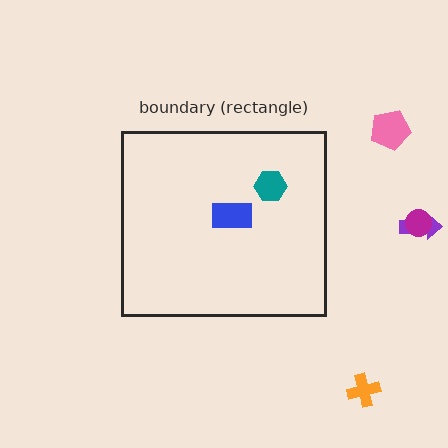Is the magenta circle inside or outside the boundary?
Outside.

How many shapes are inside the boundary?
2 inside, 4 outside.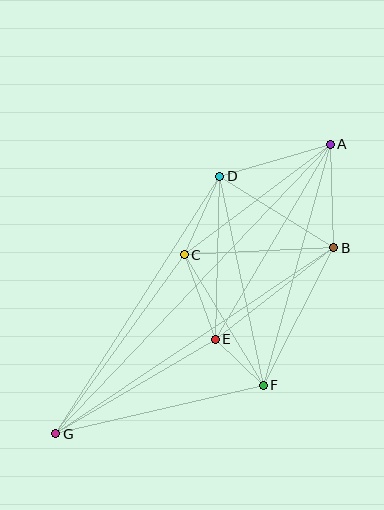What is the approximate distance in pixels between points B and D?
The distance between B and D is approximately 135 pixels.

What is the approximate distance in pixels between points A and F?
The distance between A and F is approximately 250 pixels.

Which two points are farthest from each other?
Points A and G are farthest from each other.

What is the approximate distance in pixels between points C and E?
The distance between C and E is approximately 90 pixels.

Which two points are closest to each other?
Points E and F are closest to each other.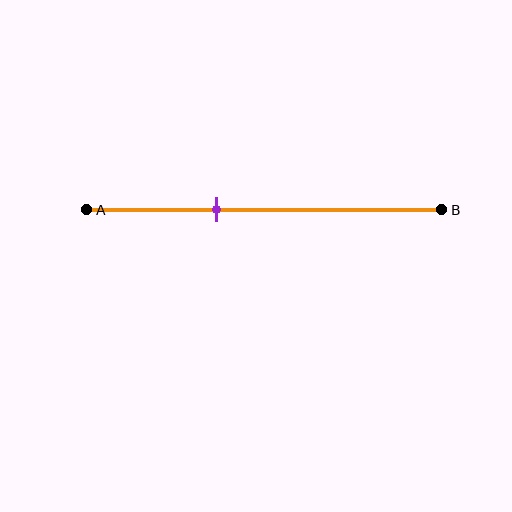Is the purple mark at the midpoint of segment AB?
No, the mark is at about 35% from A, not at the 50% midpoint.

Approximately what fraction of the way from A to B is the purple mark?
The purple mark is approximately 35% of the way from A to B.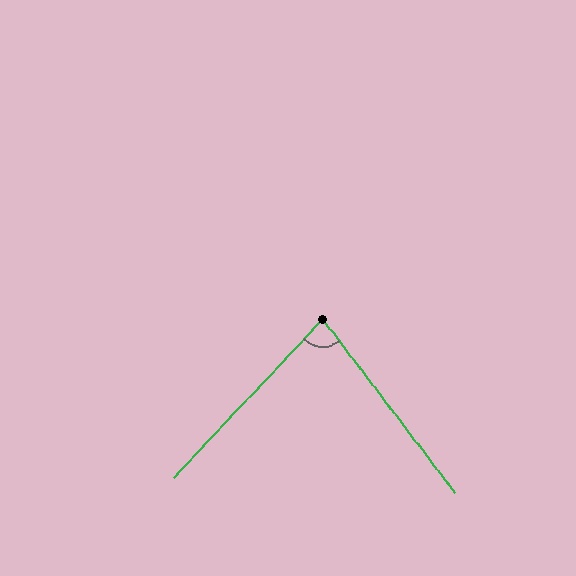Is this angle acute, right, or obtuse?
It is acute.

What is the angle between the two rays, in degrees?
Approximately 81 degrees.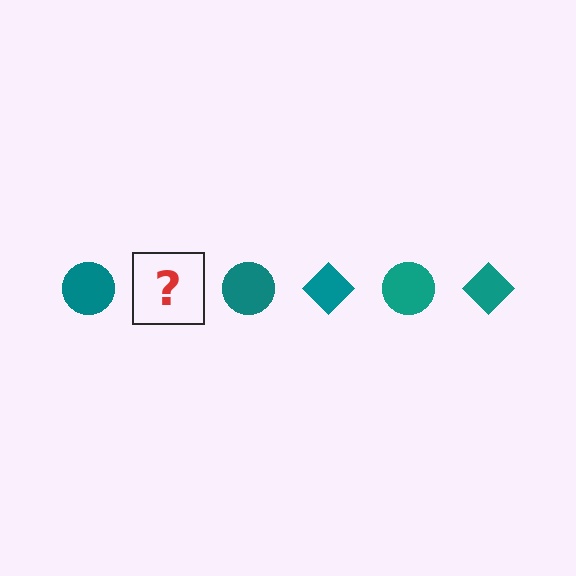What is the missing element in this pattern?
The missing element is a teal diamond.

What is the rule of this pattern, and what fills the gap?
The rule is that the pattern cycles through circle, diamond shapes in teal. The gap should be filled with a teal diamond.